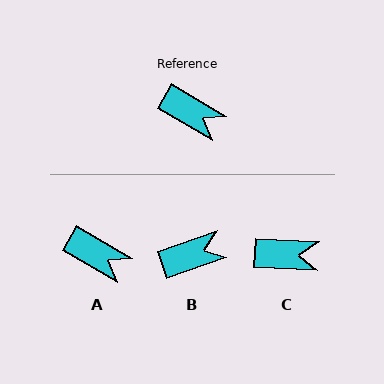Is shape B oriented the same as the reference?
No, it is off by about 50 degrees.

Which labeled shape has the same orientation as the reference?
A.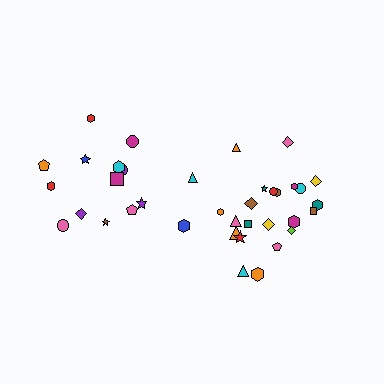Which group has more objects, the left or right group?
The right group.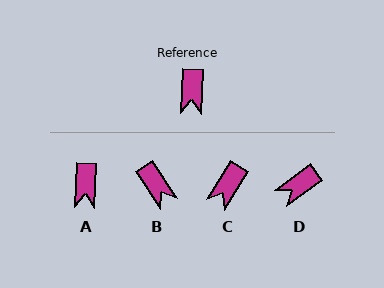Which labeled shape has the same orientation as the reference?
A.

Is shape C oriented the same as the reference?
No, it is off by about 29 degrees.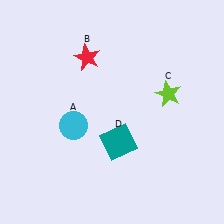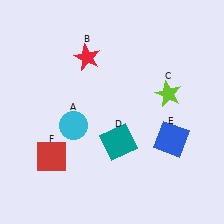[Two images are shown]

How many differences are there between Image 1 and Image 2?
There are 2 differences between the two images.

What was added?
A blue square (E), a red square (F) were added in Image 2.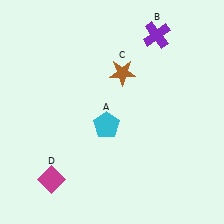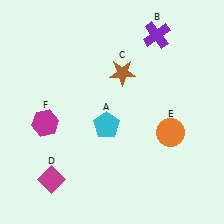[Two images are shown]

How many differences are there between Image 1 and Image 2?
There are 2 differences between the two images.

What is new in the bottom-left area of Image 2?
A magenta hexagon (F) was added in the bottom-left area of Image 2.